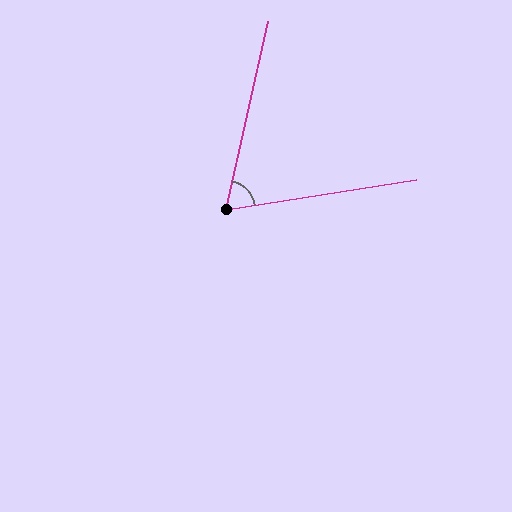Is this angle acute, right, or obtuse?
It is acute.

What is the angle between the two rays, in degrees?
Approximately 68 degrees.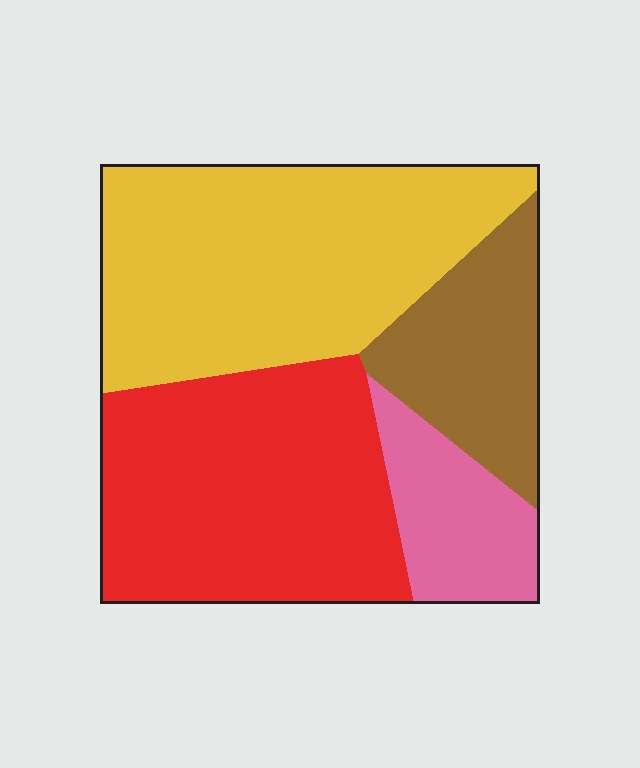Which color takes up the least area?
Pink, at roughly 10%.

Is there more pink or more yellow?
Yellow.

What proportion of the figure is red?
Red takes up about one third (1/3) of the figure.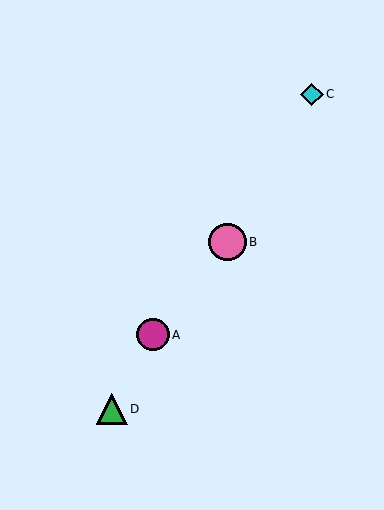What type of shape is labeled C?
Shape C is a cyan diamond.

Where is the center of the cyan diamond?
The center of the cyan diamond is at (312, 94).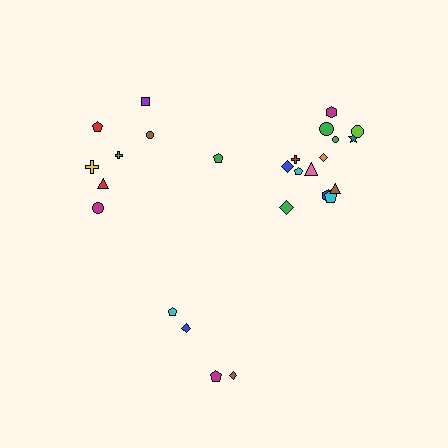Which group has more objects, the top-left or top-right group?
The top-right group.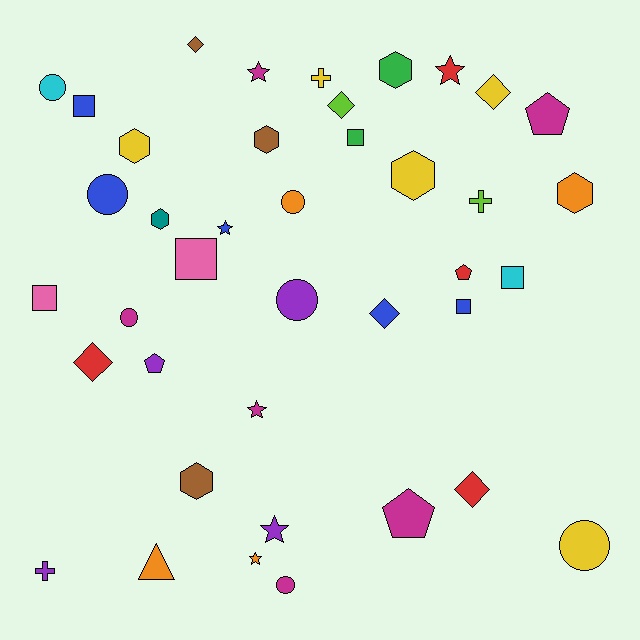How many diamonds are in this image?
There are 6 diamonds.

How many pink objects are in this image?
There are 2 pink objects.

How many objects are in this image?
There are 40 objects.